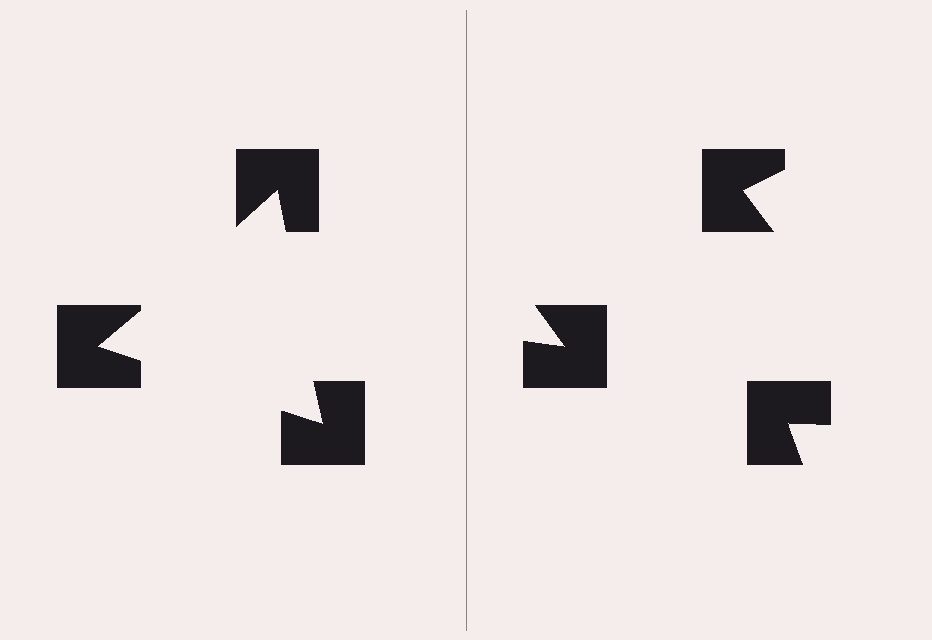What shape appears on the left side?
An illusory triangle.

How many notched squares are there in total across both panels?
6 — 3 on each side.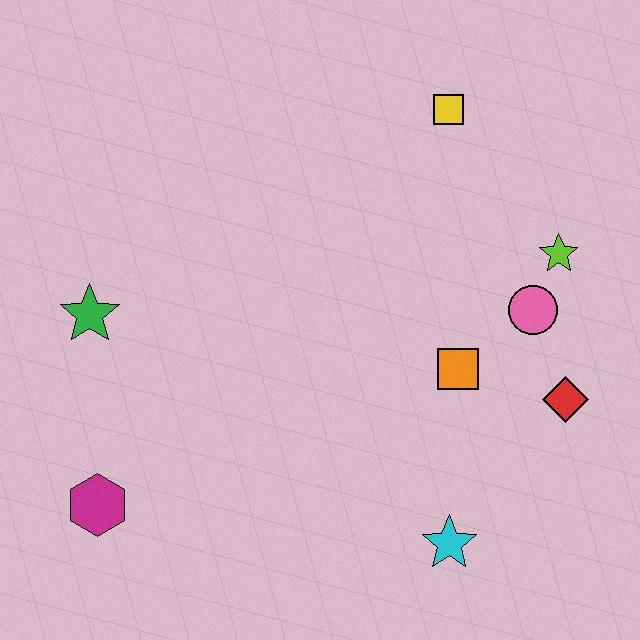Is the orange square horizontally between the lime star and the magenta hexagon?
Yes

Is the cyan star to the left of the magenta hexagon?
No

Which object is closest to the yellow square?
The lime star is closest to the yellow square.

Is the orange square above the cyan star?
Yes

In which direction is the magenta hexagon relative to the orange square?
The magenta hexagon is to the left of the orange square.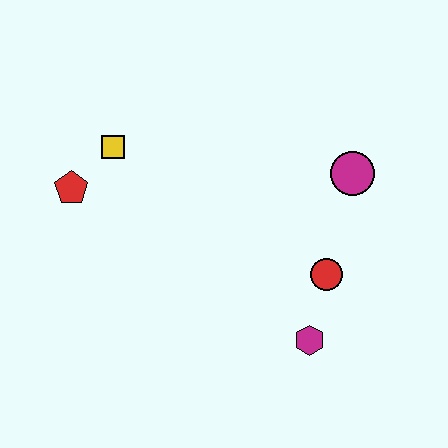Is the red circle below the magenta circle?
Yes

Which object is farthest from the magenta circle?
The red pentagon is farthest from the magenta circle.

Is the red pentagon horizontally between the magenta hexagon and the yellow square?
No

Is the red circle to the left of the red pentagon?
No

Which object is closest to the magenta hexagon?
The red circle is closest to the magenta hexagon.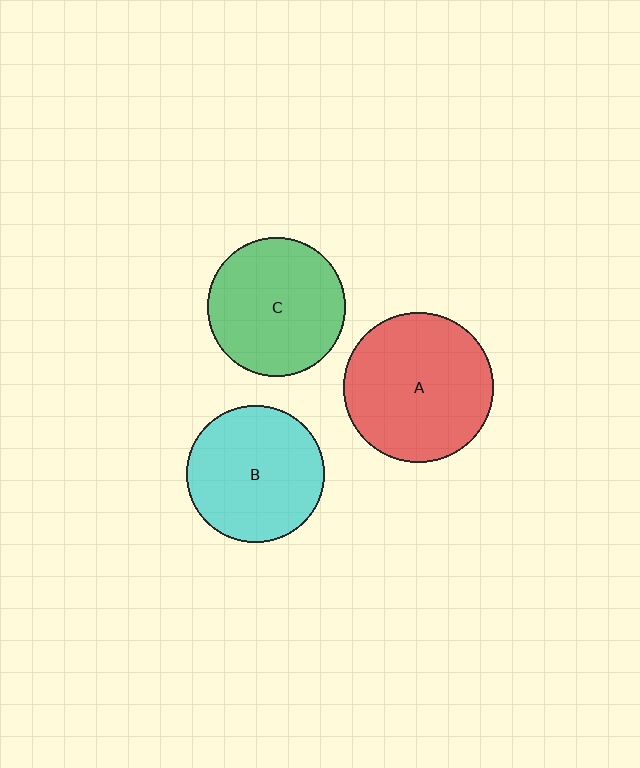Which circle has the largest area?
Circle A (red).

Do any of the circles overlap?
No, none of the circles overlap.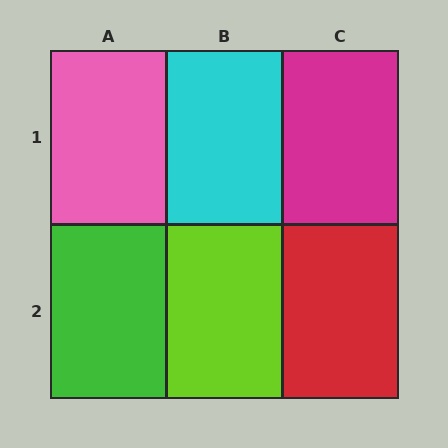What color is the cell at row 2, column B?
Lime.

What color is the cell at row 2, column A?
Green.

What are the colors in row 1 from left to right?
Pink, cyan, magenta.